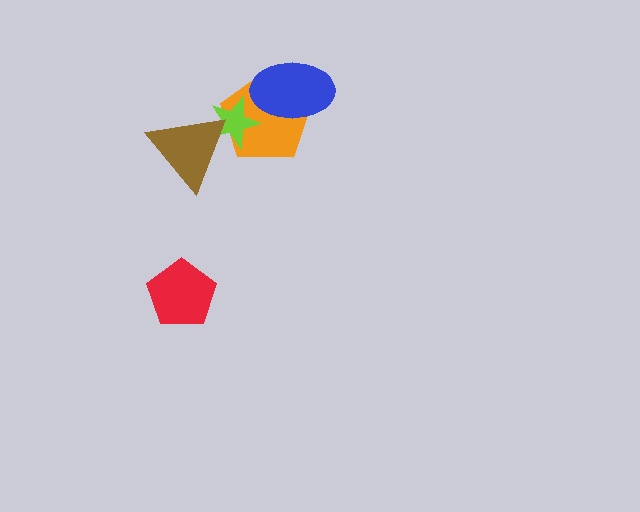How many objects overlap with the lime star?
2 objects overlap with the lime star.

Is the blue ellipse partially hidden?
No, no other shape covers it.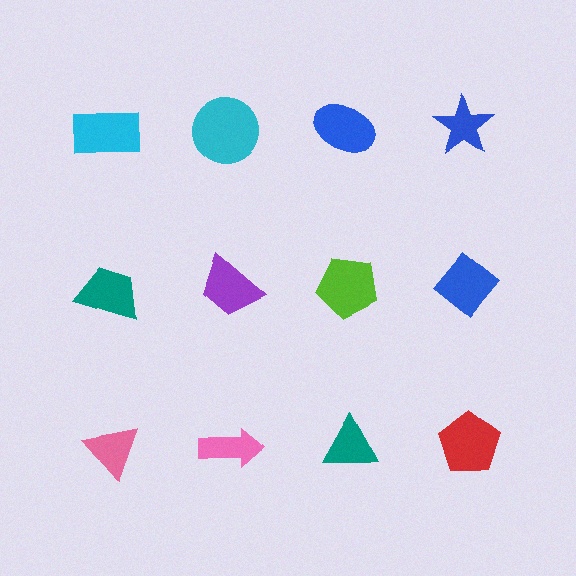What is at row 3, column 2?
A pink arrow.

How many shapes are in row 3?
4 shapes.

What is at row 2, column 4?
A blue diamond.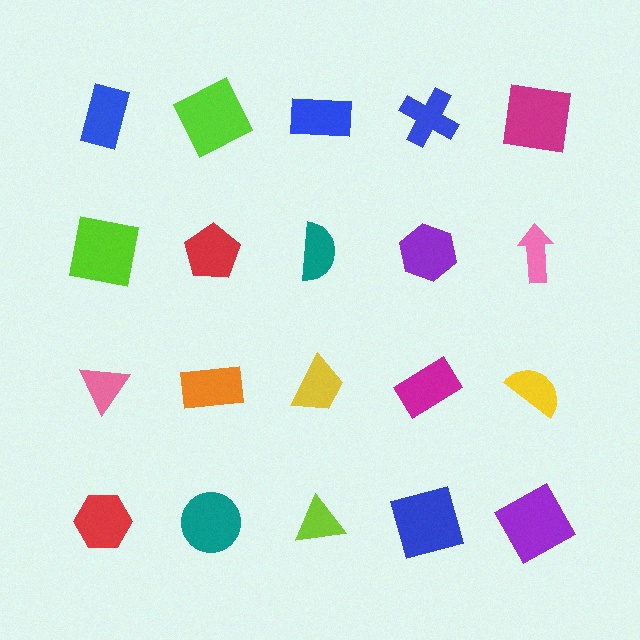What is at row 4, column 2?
A teal circle.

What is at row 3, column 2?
An orange rectangle.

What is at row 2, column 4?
A purple hexagon.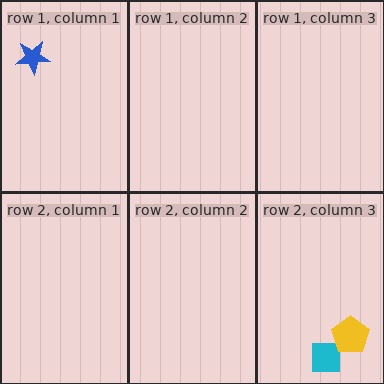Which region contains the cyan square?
The row 2, column 3 region.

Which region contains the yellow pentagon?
The row 2, column 3 region.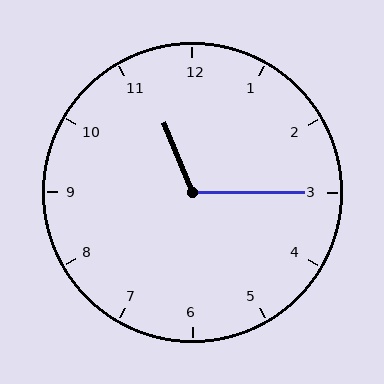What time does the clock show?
11:15.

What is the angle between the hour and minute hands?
Approximately 112 degrees.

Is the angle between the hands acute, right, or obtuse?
It is obtuse.